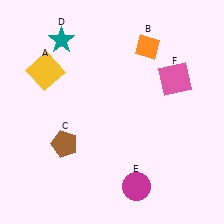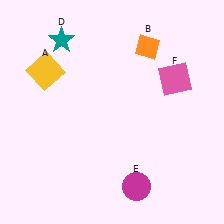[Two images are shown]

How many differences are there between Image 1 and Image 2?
There is 1 difference between the two images.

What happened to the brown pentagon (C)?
The brown pentagon (C) was removed in Image 2. It was in the bottom-left area of Image 1.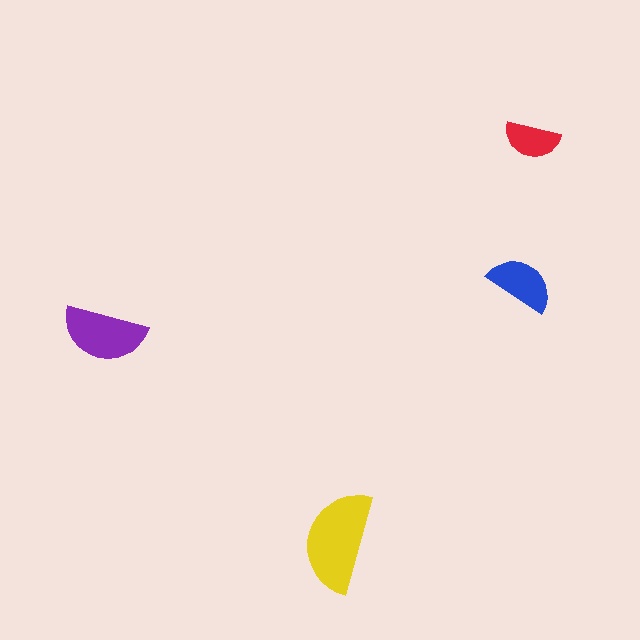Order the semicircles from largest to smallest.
the yellow one, the purple one, the blue one, the red one.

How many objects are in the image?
There are 4 objects in the image.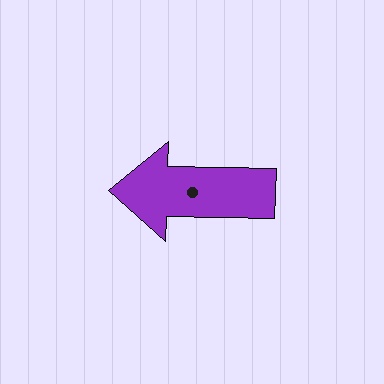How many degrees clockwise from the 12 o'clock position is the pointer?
Approximately 271 degrees.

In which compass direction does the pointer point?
West.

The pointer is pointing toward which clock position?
Roughly 9 o'clock.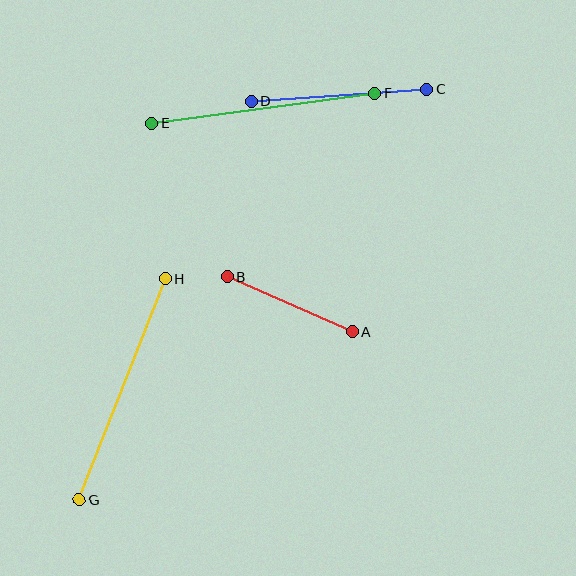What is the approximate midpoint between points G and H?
The midpoint is at approximately (122, 390) pixels.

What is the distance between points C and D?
The distance is approximately 176 pixels.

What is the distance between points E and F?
The distance is approximately 225 pixels.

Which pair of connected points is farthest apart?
Points G and H are farthest apart.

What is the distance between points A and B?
The distance is approximately 136 pixels.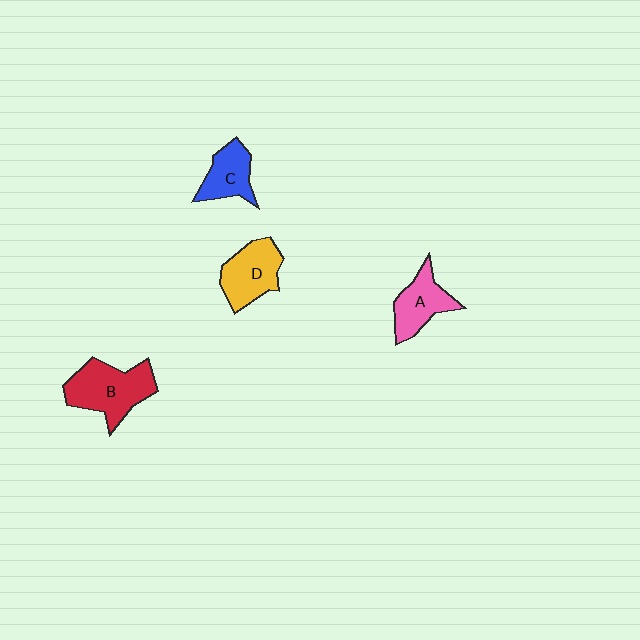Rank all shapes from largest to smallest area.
From largest to smallest: B (red), D (yellow), A (pink), C (blue).